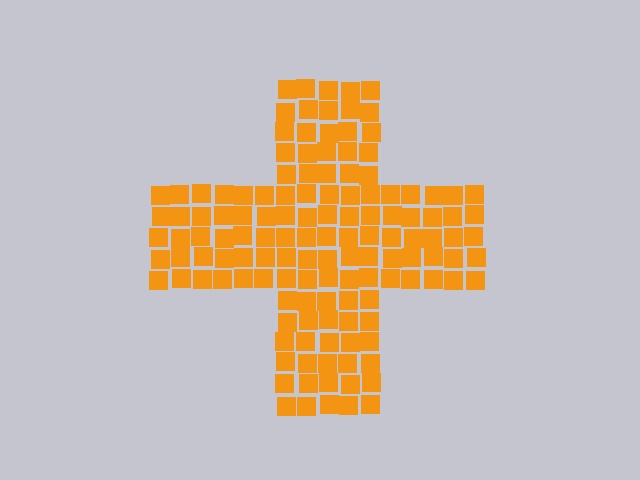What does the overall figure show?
The overall figure shows a cross.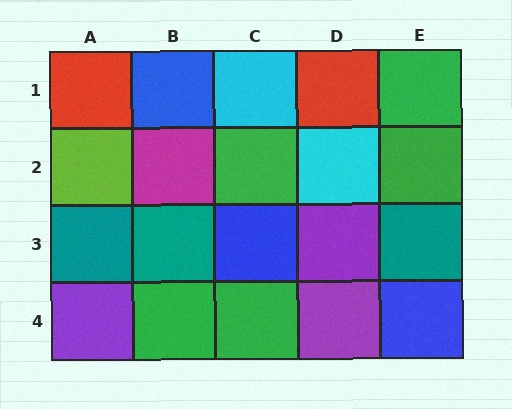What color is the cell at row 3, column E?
Teal.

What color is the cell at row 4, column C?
Green.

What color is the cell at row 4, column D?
Purple.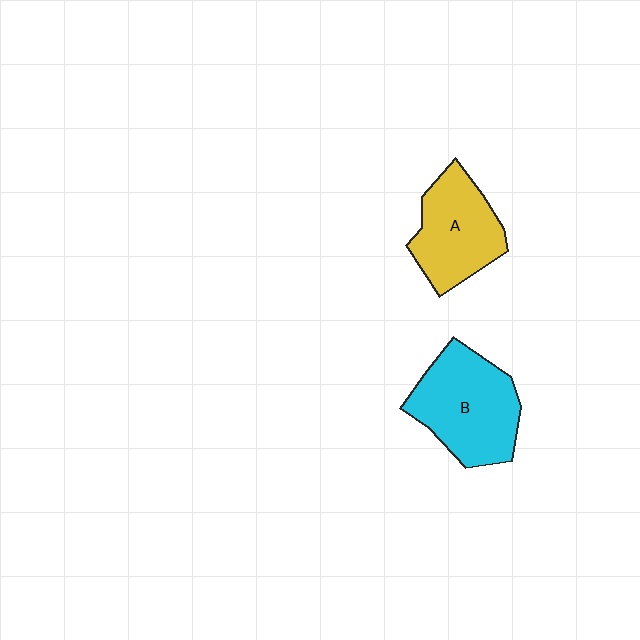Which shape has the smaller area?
Shape A (yellow).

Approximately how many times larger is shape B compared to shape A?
Approximately 1.2 times.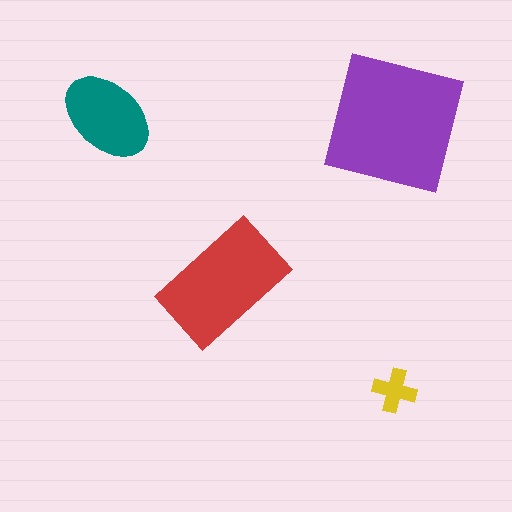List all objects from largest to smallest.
The purple square, the red rectangle, the teal ellipse, the yellow cross.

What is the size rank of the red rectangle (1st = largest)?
2nd.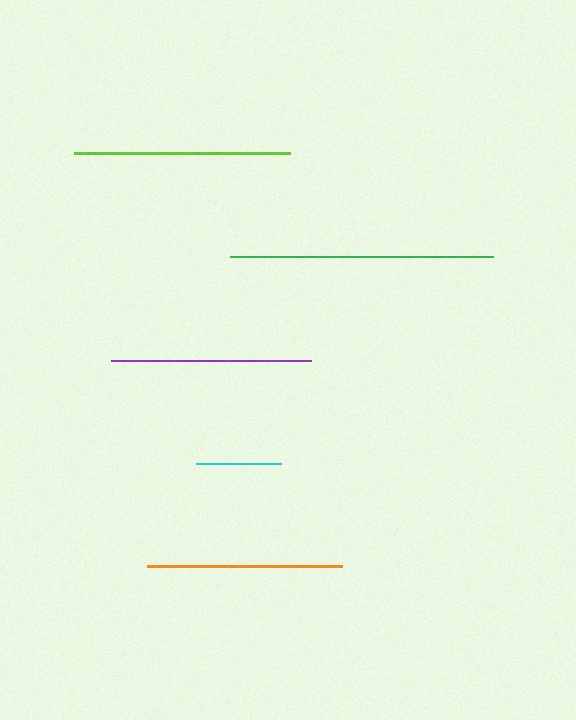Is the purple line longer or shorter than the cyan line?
The purple line is longer than the cyan line.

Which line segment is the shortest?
The cyan line is the shortest at approximately 85 pixels.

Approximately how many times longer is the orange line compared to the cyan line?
The orange line is approximately 2.3 times the length of the cyan line.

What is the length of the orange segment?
The orange segment is approximately 195 pixels long.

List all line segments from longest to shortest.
From longest to shortest: green, lime, purple, orange, cyan.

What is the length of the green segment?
The green segment is approximately 263 pixels long.